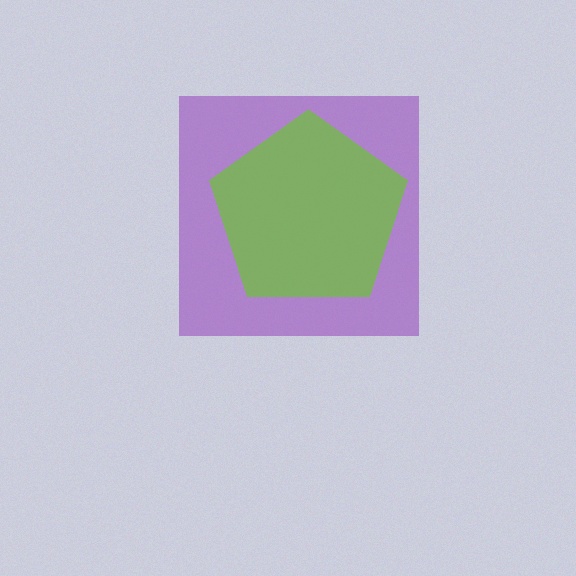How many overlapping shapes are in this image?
There are 2 overlapping shapes in the image.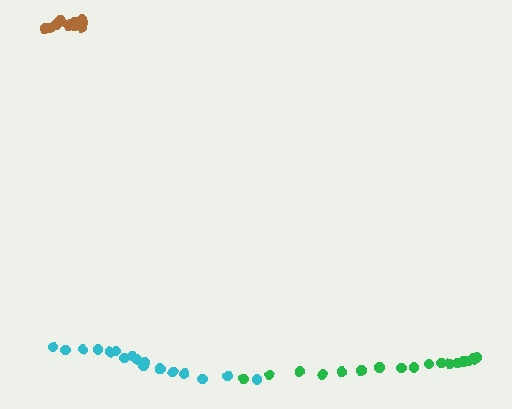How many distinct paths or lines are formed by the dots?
There are 3 distinct paths.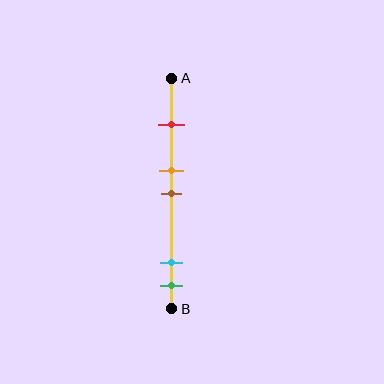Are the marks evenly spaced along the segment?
No, the marks are not evenly spaced.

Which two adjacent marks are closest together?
The orange and brown marks are the closest adjacent pair.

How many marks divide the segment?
There are 5 marks dividing the segment.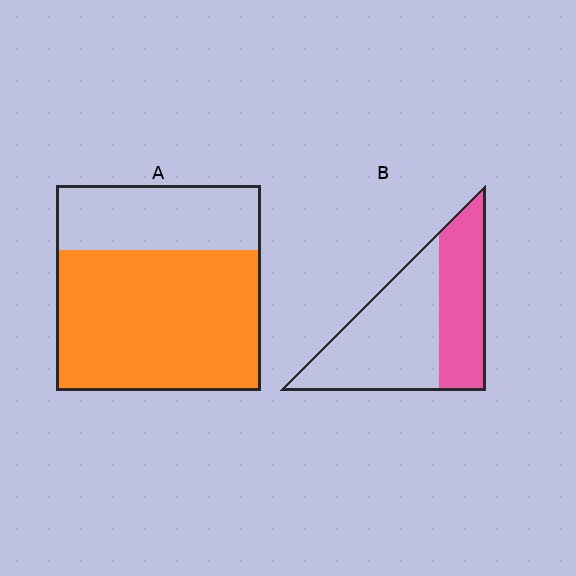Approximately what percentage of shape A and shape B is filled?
A is approximately 70% and B is approximately 40%.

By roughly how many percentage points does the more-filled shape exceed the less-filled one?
By roughly 30 percentage points (A over B).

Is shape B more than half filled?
No.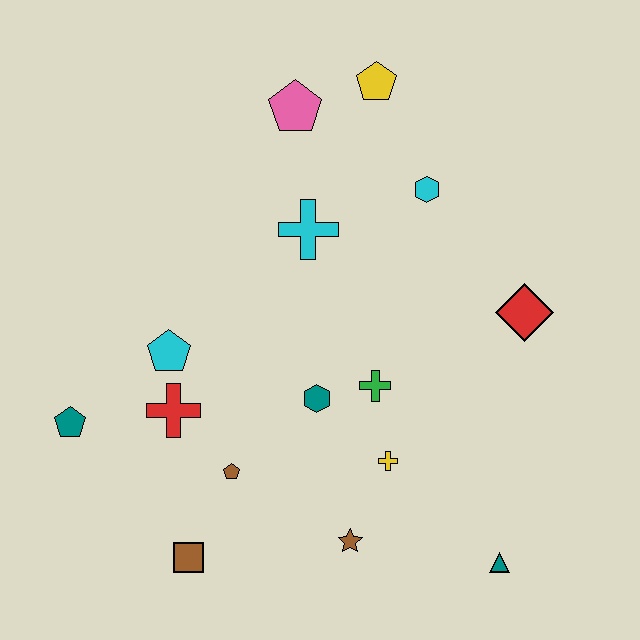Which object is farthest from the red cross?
The yellow pentagon is farthest from the red cross.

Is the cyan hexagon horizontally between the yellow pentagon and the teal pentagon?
No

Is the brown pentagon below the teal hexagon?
Yes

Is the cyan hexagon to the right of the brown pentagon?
Yes